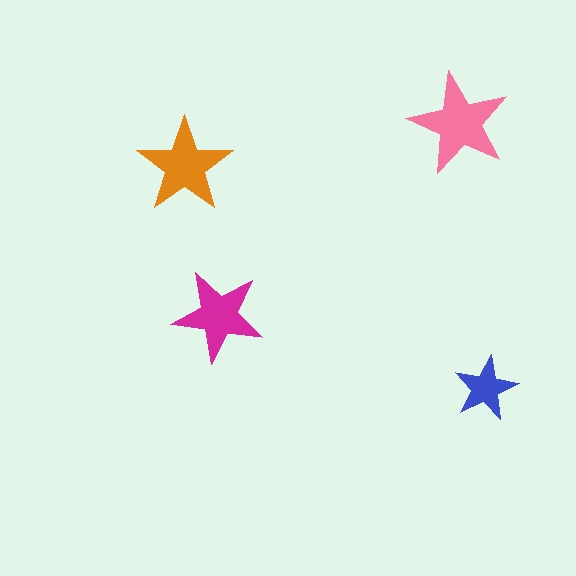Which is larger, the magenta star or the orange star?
The orange one.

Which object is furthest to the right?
The blue star is rightmost.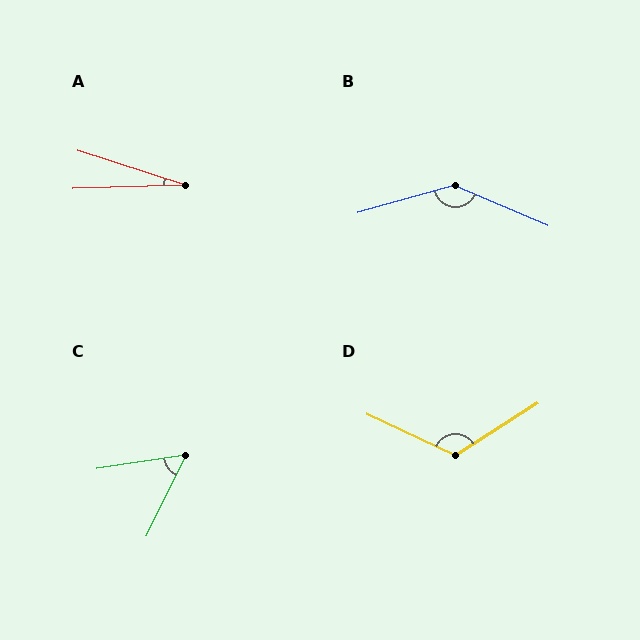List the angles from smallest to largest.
A (20°), C (55°), D (122°), B (141°).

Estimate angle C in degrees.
Approximately 55 degrees.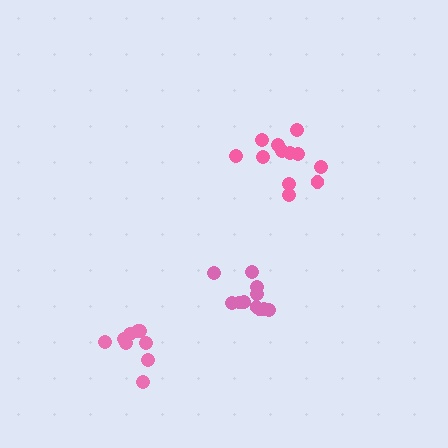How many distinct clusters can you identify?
There are 3 distinct clusters.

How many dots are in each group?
Group 1: 12 dots, Group 2: 11 dots, Group 3: 10 dots (33 total).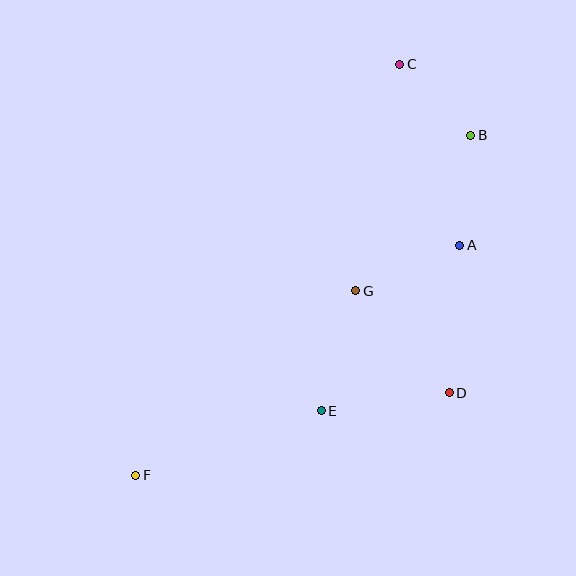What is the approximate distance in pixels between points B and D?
The distance between B and D is approximately 258 pixels.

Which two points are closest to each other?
Points B and C are closest to each other.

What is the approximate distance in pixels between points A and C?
The distance between A and C is approximately 191 pixels.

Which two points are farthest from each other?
Points C and F are farthest from each other.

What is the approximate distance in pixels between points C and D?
The distance between C and D is approximately 332 pixels.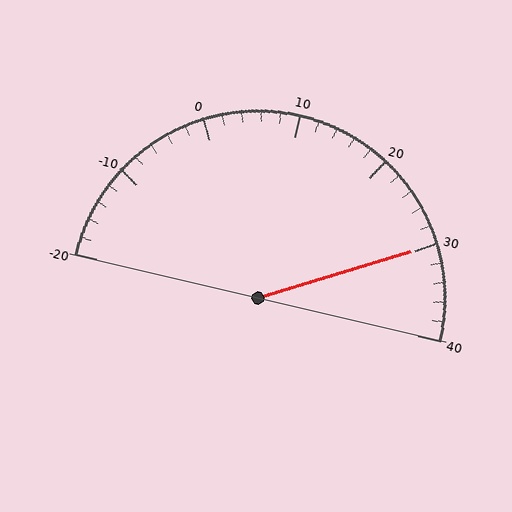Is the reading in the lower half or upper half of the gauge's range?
The reading is in the upper half of the range (-20 to 40).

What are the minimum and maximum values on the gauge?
The gauge ranges from -20 to 40.